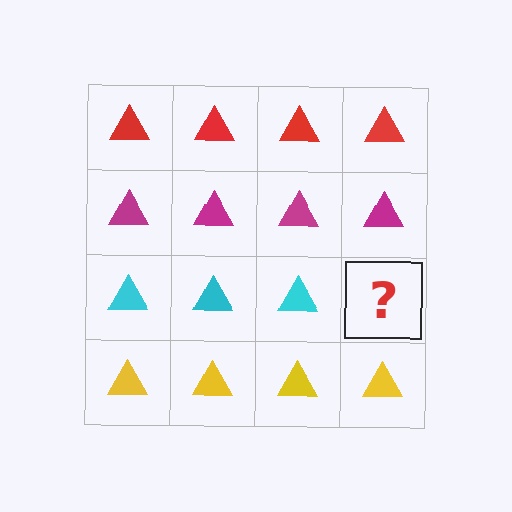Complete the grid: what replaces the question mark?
The question mark should be replaced with a cyan triangle.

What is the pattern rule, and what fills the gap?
The rule is that each row has a consistent color. The gap should be filled with a cyan triangle.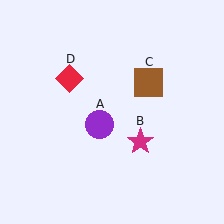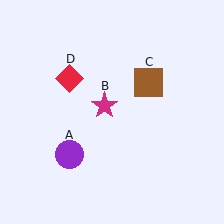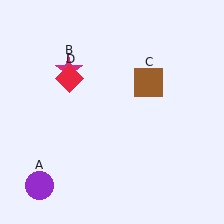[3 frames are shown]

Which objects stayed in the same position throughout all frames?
Brown square (object C) and red diamond (object D) remained stationary.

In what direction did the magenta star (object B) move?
The magenta star (object B) moved up and to the left.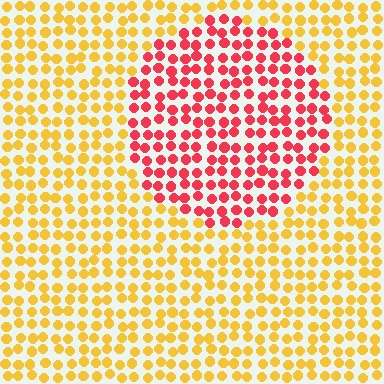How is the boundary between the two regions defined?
The boundary is defined purely by a slight shift in hue (about 54 degrees). Spacing, size, and orientation are identical on both sides.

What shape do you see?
I see a circle.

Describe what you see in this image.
The image is filled with small yellow elements in a uniform arrangement. A circle-shaped region is visible where the elements are tinted to a slightly different hue, forming a subtle color boundary.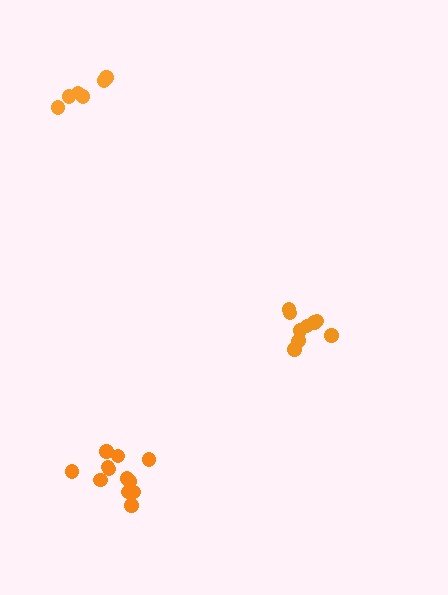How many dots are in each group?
Group 1: 10 dots, Group 2: 7 dots, Group 3: 12 dots (29 total).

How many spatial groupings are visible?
There are 3 spatial groupings.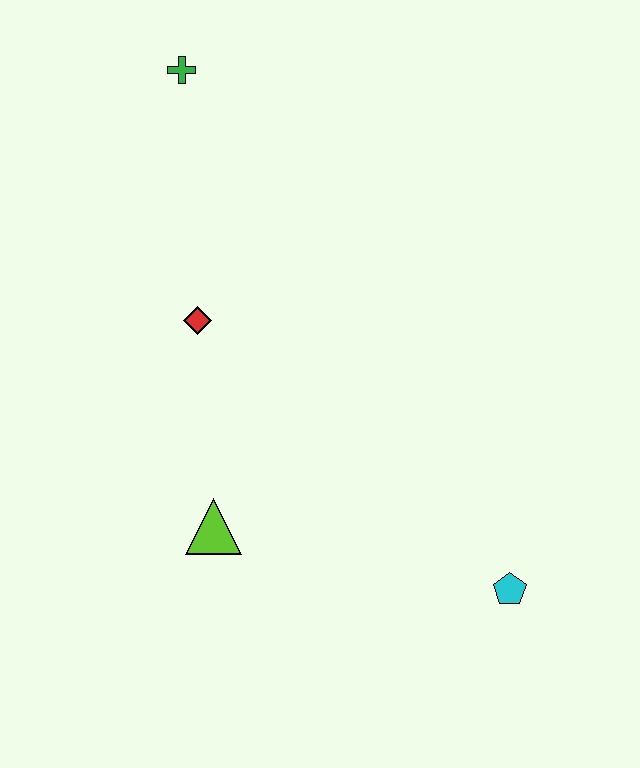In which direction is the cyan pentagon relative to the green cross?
The cyan pentagon is below the green cross.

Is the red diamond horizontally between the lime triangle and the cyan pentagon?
No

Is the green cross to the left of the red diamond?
Yes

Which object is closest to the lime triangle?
The red diamond is closest to the lime triangle.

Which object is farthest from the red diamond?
The cyan pentagon is farthest from the red diamond.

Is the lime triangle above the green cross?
No